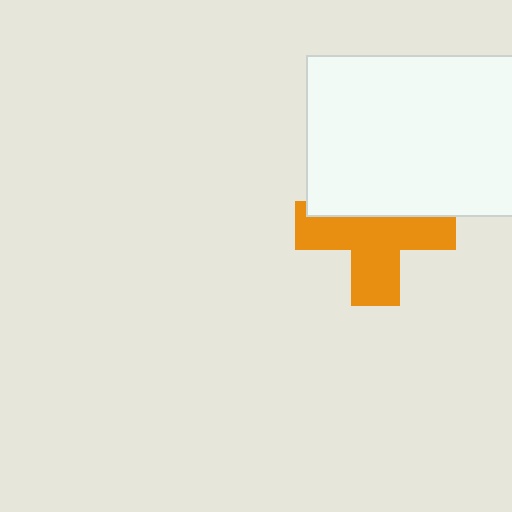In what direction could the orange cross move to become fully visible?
The orange cross could move down. That would shift it out from behind the white rectangle entirely.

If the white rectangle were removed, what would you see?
You would see the complete orange cross.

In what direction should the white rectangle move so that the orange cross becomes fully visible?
The white rectangle should move up. That is the shortest direction to clear the overlap and leave the orange cross fully visible.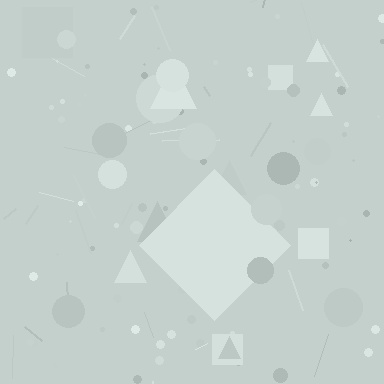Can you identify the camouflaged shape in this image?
The camouflaged shape is a diamond.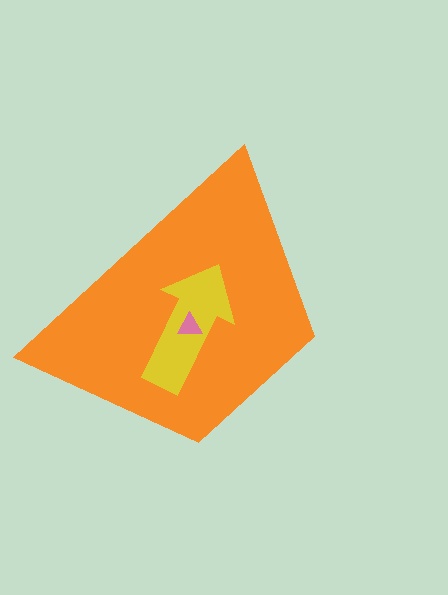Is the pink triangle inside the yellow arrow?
Yes.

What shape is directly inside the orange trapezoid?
The yellow arrow.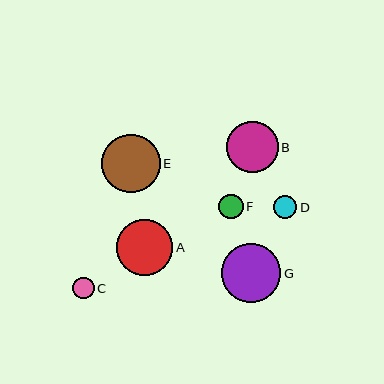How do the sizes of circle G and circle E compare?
Circle G and circle E are approximately the same size.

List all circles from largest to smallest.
From largest to smallest: G, E, A, B, F, D, C.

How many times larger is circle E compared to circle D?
Circle E is approximately 2.6 times the size of circle D.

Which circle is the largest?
Circle G is the largest with a size of approximately 59 pixels.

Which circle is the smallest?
Circle C is the smallest with a size of approximately 21 pixels.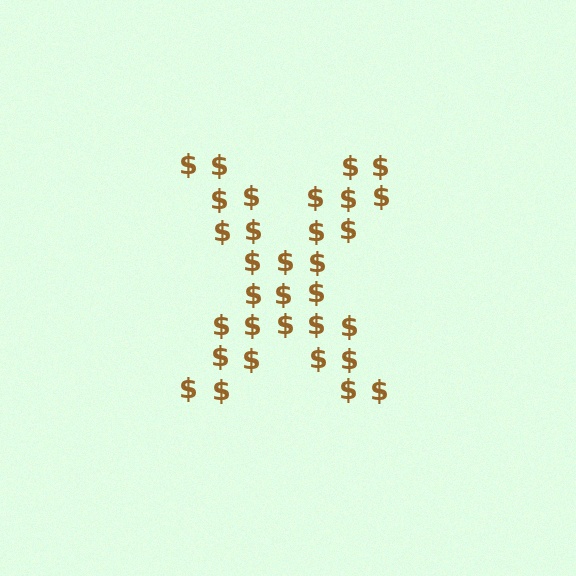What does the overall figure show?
The overall figure shows the letter X.